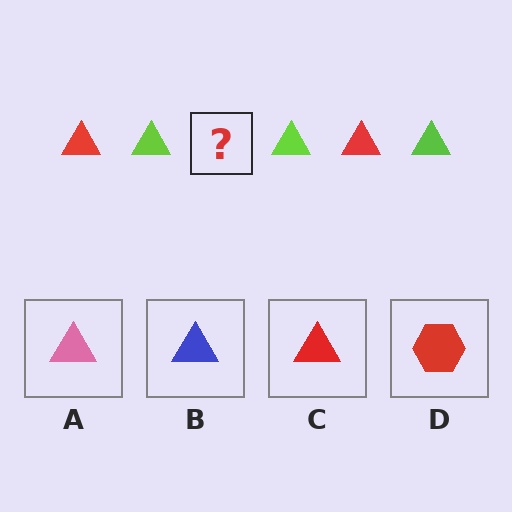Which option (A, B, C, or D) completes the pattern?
C.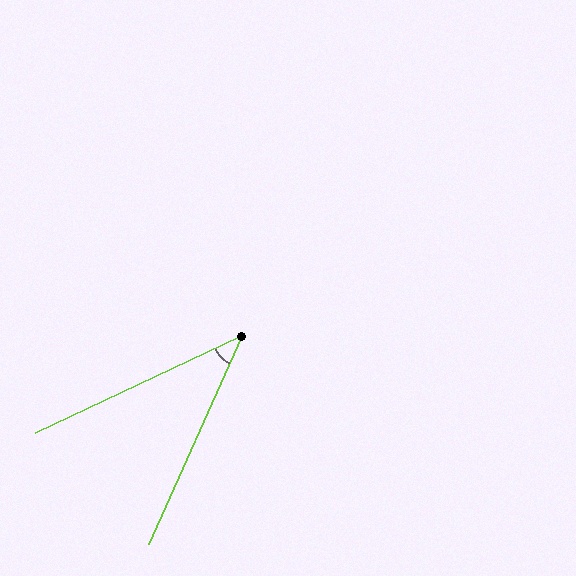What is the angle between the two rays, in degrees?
Approximately 41 degrees.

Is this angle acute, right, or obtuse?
It is acute.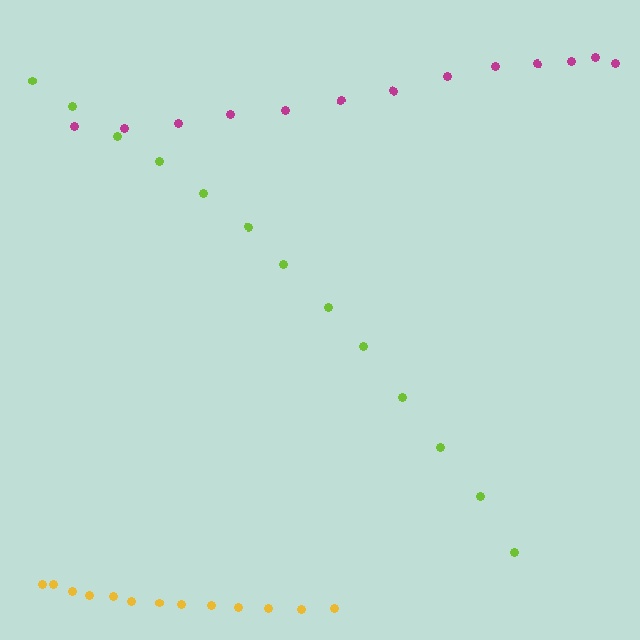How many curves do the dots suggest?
There are 3 distinct paths.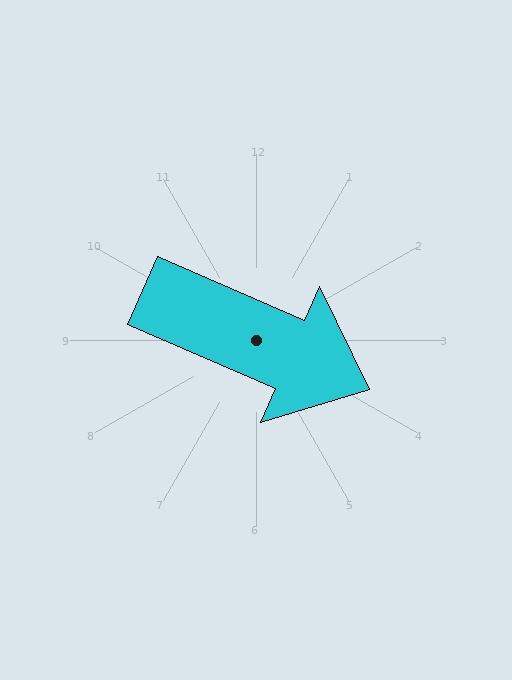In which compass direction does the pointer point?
Southeast.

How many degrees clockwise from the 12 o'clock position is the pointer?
Approximately 114 degrees.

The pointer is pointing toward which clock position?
Roughly 4 o'clock.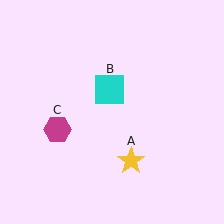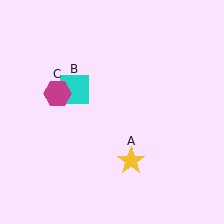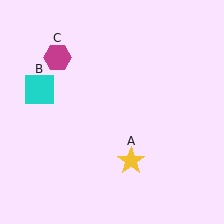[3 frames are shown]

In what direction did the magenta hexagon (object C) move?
The magenta hexagon (object C) moved up.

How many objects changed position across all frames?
2 objects changed position: cyan square (object B), magenta hexagon (object C).